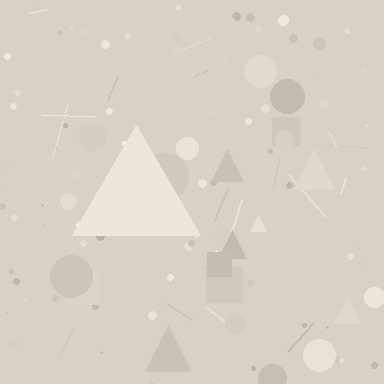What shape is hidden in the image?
A triangle is hidden in the image.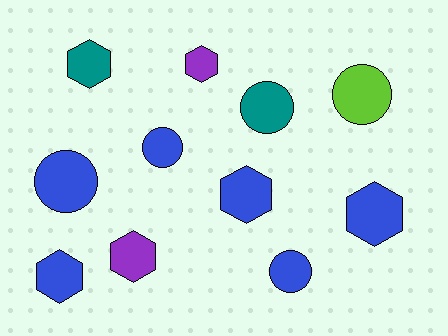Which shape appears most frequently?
Hexagon, with 6 objects.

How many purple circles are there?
There are no purple circles.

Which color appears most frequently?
Blue, with 6 objects.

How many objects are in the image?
There are 11 objects.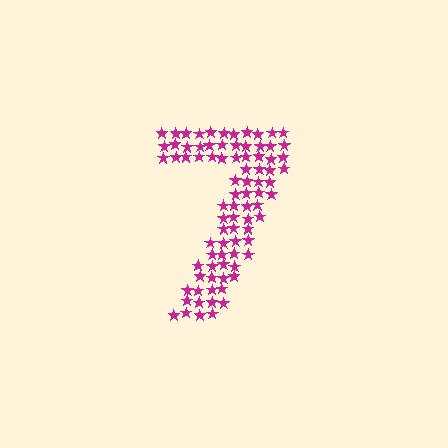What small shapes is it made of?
It is made of small stars.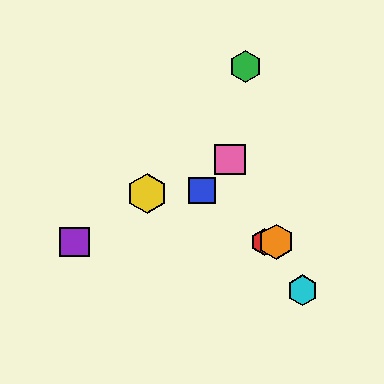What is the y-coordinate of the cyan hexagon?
The cyan hexagon is at y≈290.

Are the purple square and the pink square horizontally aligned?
No, the purple square is at y≈242 and the pink square is at y≈159.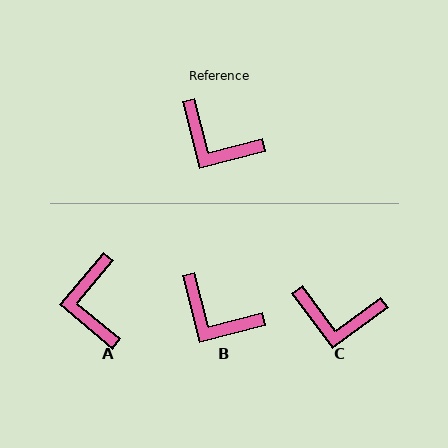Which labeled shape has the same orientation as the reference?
B.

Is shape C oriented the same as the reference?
No, it is off by about 22 degrees.